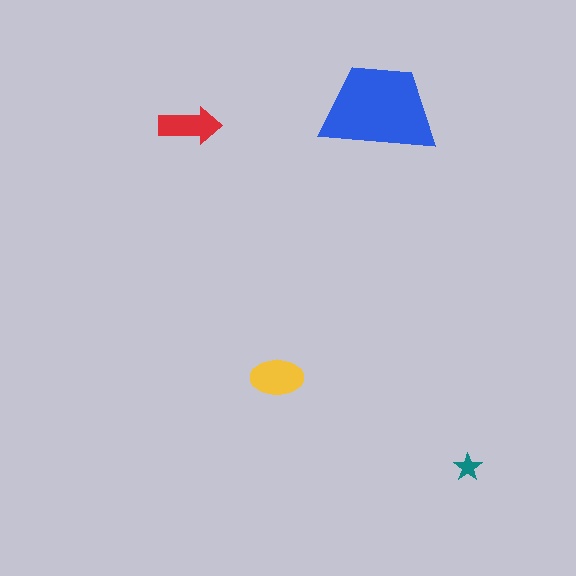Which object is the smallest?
The teal star.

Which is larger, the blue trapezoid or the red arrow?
The blue trapezoid.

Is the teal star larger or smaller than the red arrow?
Smaller.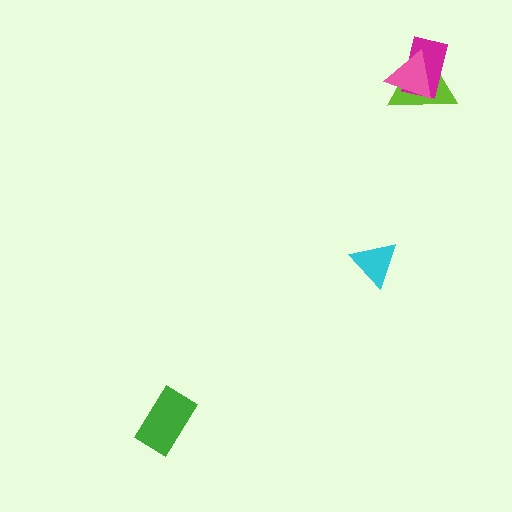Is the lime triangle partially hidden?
Yes, it is partially covered by another shape.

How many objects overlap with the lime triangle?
2 objects overlap with the lime triangle.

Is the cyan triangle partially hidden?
No, no other shape covers it.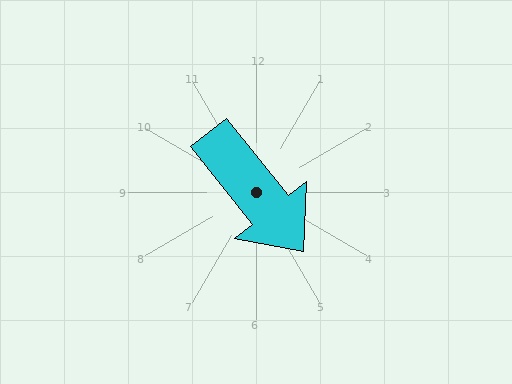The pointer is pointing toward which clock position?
Roughly 5 o'clock.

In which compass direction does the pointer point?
Southeast.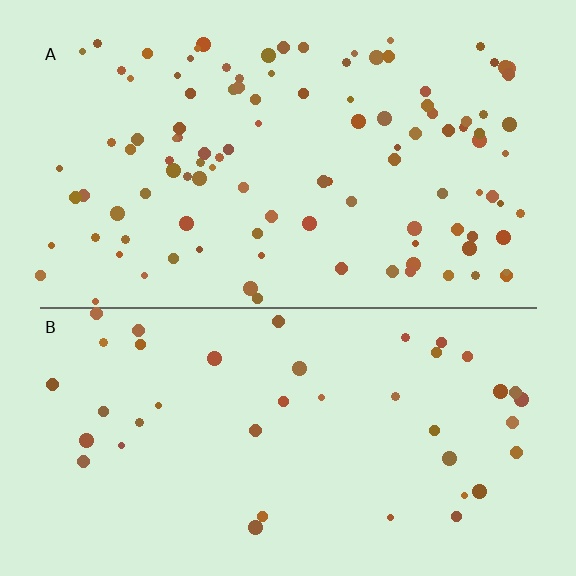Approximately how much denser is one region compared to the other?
Approximately 2.6× — region A over region B.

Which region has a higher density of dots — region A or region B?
A (the top).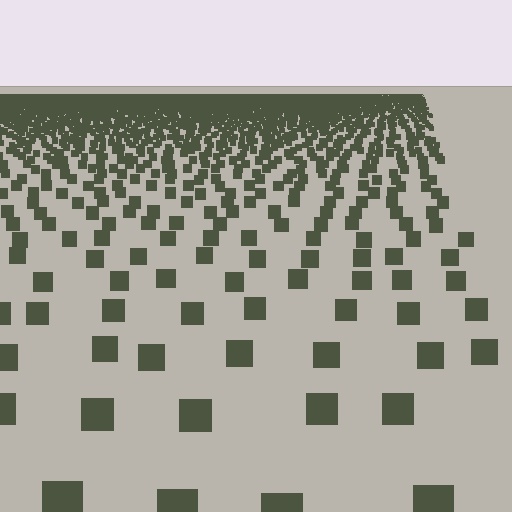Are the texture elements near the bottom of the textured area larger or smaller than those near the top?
Larger. Near the bottom, elements are closer to the viewer and appear at a bigger on-screen size.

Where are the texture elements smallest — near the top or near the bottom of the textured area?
Near the top.